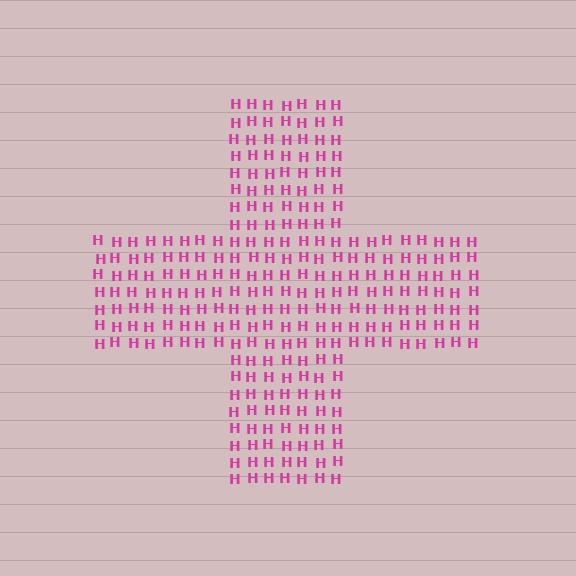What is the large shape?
The large shape is a cross.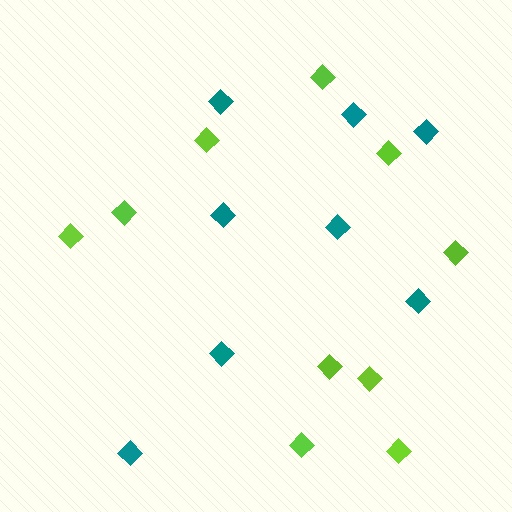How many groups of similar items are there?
There are 2 groups: one group of teal diamonds (8) and one group of lime diamonds (10).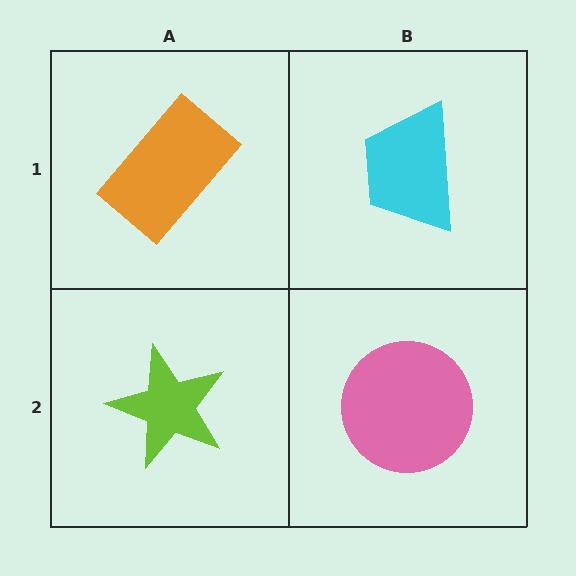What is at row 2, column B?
A pink circle.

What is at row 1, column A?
An orange rectangle.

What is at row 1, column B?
A cyan trapezoid.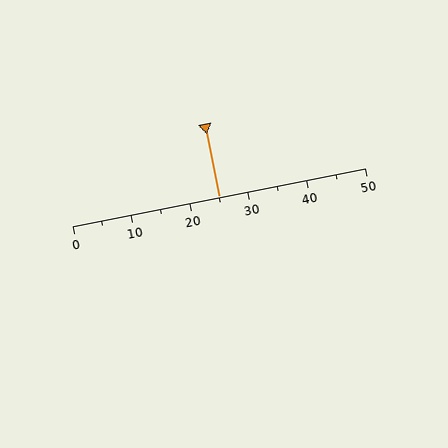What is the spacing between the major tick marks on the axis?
The major ticks are spaced 10 apart.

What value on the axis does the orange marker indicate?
The marker indicates approximately 25.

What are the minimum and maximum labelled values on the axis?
The axis runs from 0 to 50.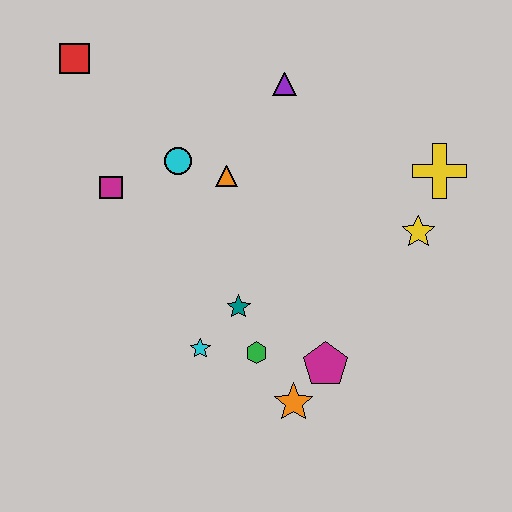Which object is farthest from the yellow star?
The red square is farthest from the yellow star.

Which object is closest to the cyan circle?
The orange triangle is closest to the cyan circle.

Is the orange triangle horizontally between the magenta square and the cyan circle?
No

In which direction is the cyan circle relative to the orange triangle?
The cyan circle is to the left of the orange triangle.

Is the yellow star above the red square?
No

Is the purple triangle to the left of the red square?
No